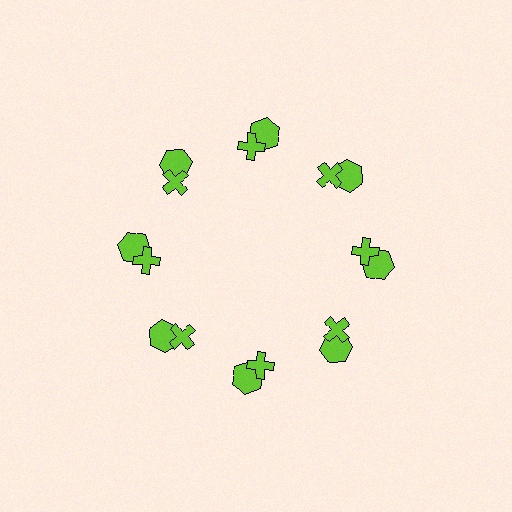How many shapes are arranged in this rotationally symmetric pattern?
There are 16 shapes, arranged in 8 groups of 2.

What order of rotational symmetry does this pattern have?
This pattern has 8-fold rotational symmetry.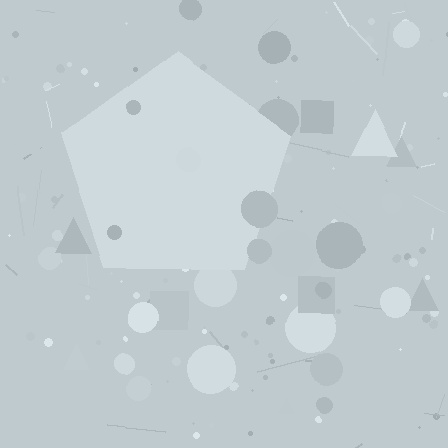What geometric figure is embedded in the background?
A pentagon is embedded in the background.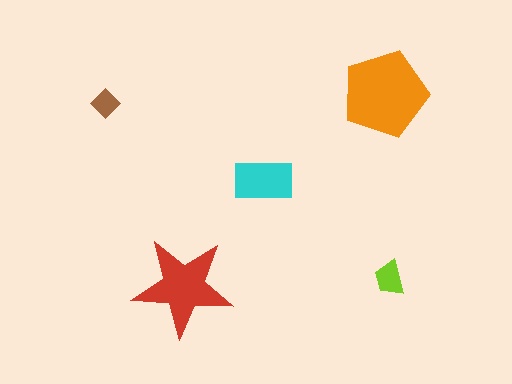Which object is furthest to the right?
The lime trapezoid is rightmost.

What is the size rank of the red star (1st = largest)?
2nd.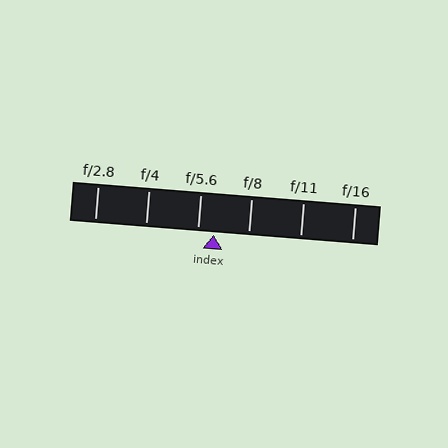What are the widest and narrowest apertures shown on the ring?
The widest aperture shown is f/2.8 and the narrowest is f/16.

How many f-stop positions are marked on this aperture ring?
There are 6 f-stop positions marked.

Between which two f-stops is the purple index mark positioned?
The index mark is between f/5.6 and f/8.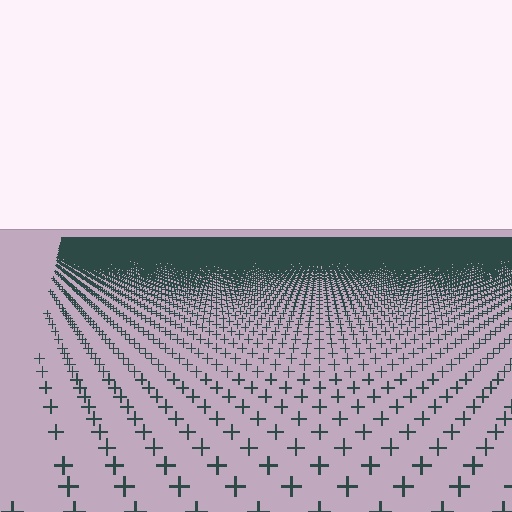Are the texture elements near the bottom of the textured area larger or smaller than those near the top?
Larger. Near the bottom, elements are closer to the viewer and appear at a bigger on-screen size.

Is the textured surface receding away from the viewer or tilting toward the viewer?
The surface is receding away from the viewer. Texture elements get smaller and denser toward the top.